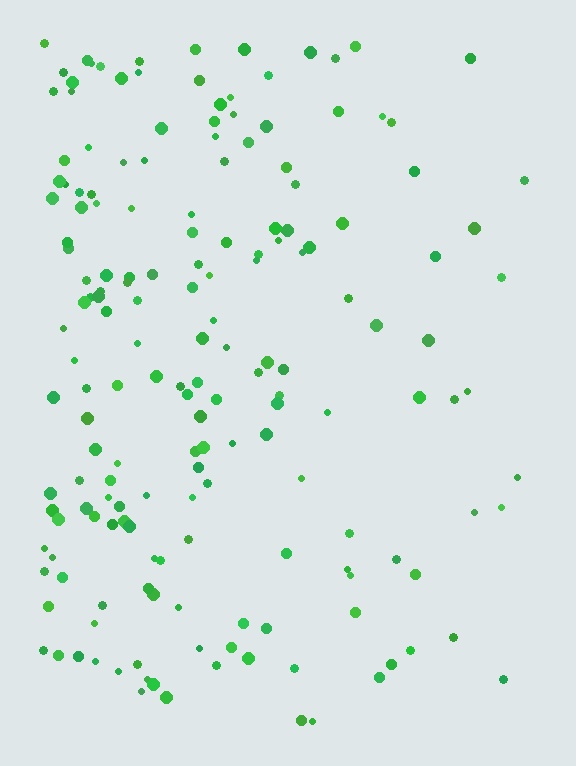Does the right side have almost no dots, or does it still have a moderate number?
Still a moderate number, just noticeably fewer than the left.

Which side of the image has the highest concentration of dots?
The left.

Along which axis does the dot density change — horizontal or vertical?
Horizontal.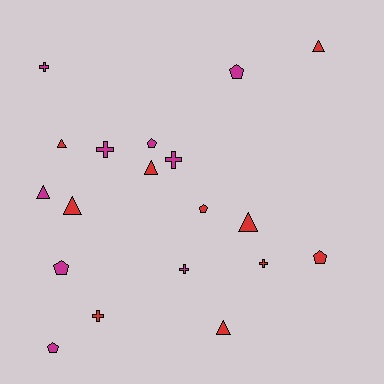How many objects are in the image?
There are 19 objects.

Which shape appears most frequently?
Triangle, with 7 objects.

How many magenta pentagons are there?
There are 4 magenta pentagons.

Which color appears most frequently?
Red, with 10 objects.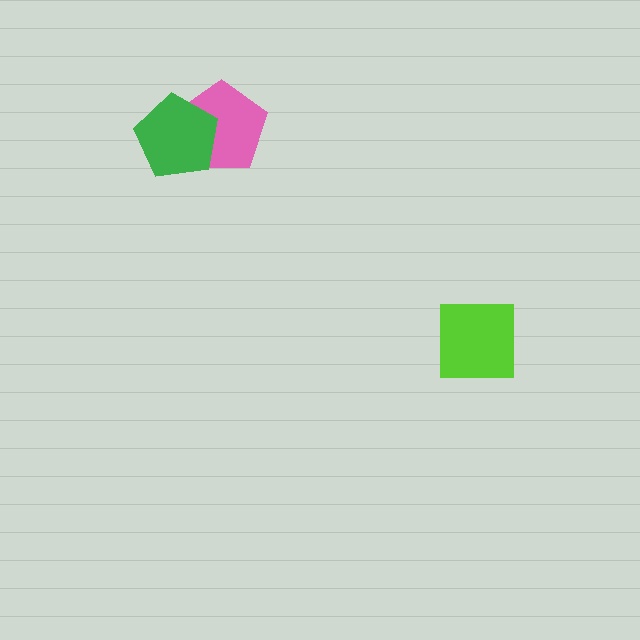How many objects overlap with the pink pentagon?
1 object overlaps with the pink pentagon.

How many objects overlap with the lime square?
0 objects overlap with the lime square.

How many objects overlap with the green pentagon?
1 object overlaps with the green pentagon.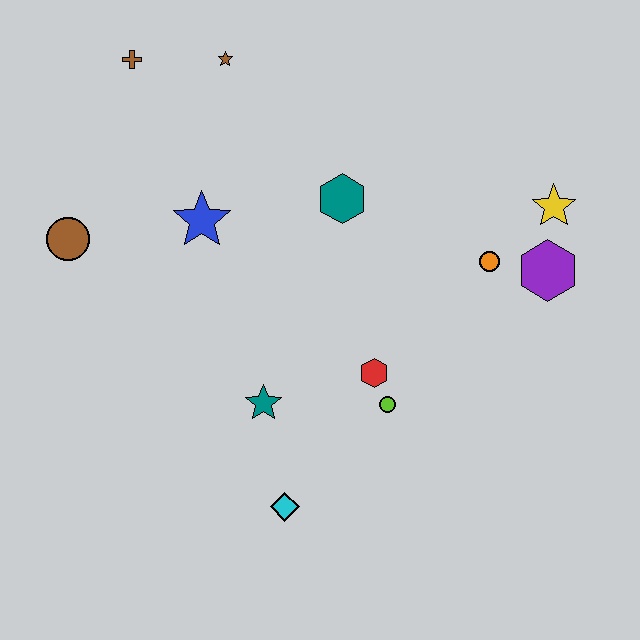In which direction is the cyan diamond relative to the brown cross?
The cyan diamond is below the brown cross.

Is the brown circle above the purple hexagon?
Yes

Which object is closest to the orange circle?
The purple hexagon is closest to the orange circle.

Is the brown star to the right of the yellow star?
No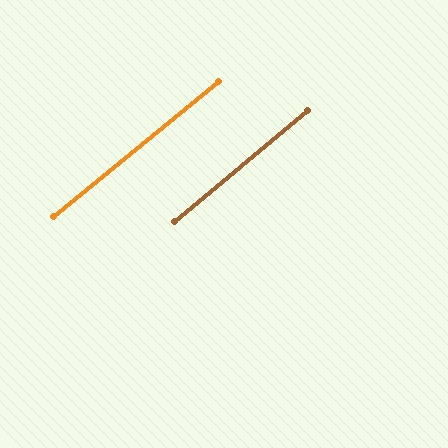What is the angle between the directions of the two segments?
Approximately 0 degrees.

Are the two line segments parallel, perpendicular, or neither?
Parallel — their directions differ by only 0.2°.